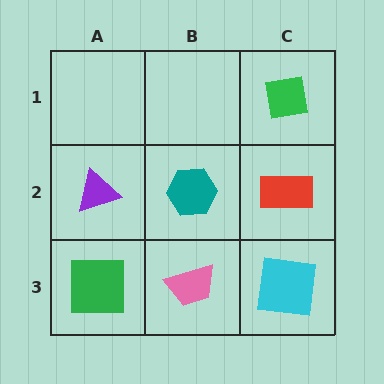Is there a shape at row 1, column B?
No, that cell is empty.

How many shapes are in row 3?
3 shapes.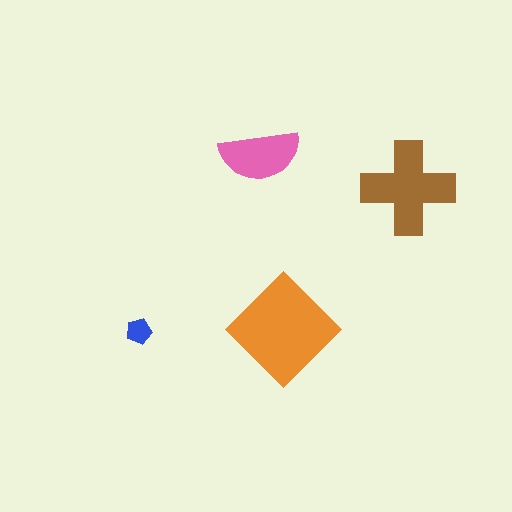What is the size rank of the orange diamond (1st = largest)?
1st.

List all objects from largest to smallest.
The orange diamond, the brown cross, the pink semicircle, the blue pentagon.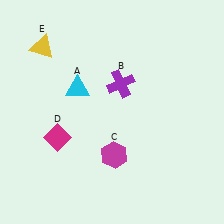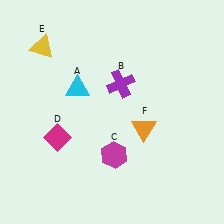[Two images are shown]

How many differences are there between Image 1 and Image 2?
There is 1 difference between the two images.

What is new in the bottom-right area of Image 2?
An orange triangle (F) was added in the bottom-right area of Image 2.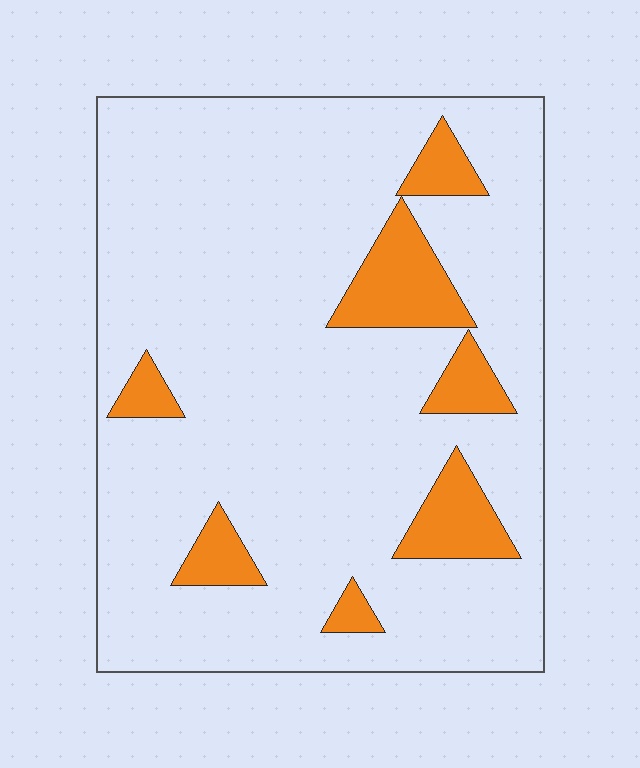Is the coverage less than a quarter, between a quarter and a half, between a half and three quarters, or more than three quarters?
Less than a quarter.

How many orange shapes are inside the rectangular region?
7.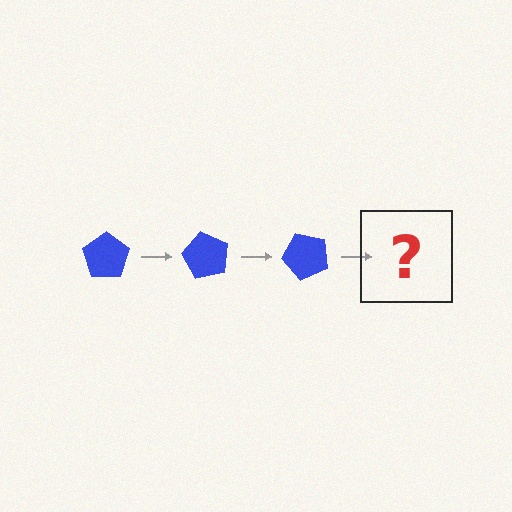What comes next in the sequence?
The next element should be a blue pentagon rotated 180 degrees.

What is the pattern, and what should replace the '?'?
The pattern is that the pentagon rotates 60 degrees each step. The '?' should be a blue pentagon rotated 180 degrees.